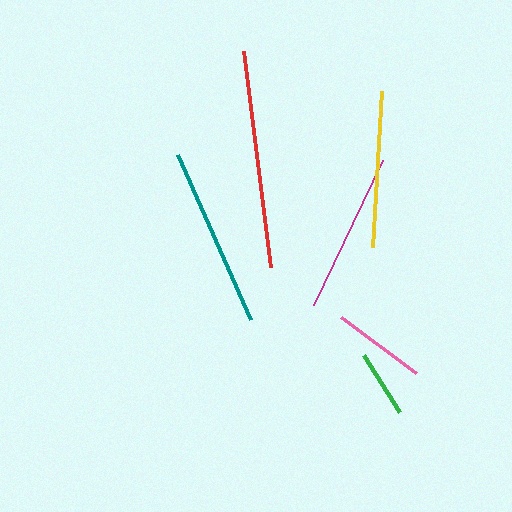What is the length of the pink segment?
The pink segment is approximately 93 pixels long.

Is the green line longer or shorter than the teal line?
The teal line is longer than the green line.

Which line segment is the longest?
The red line is the longest at approximately 218 pixels.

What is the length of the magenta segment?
The magenta segment is approximately 160 pixels long.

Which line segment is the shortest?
The green line is the shortest at approximately 68 pixels.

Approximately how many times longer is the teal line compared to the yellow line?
The teal line is approximately 1.2 times the length of the yellow line.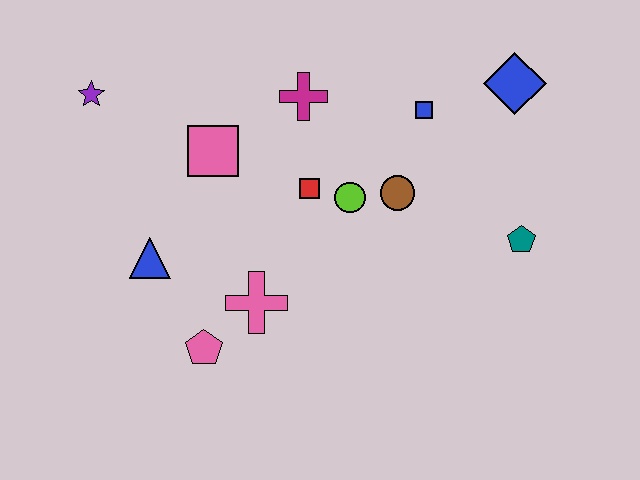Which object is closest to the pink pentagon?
The pink cross is closest to the pink pentagon.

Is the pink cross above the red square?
No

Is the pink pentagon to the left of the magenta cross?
Yes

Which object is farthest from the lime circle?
The purple star is farthest from the lime circle.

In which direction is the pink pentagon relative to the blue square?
The pink pentagon is below the blue square.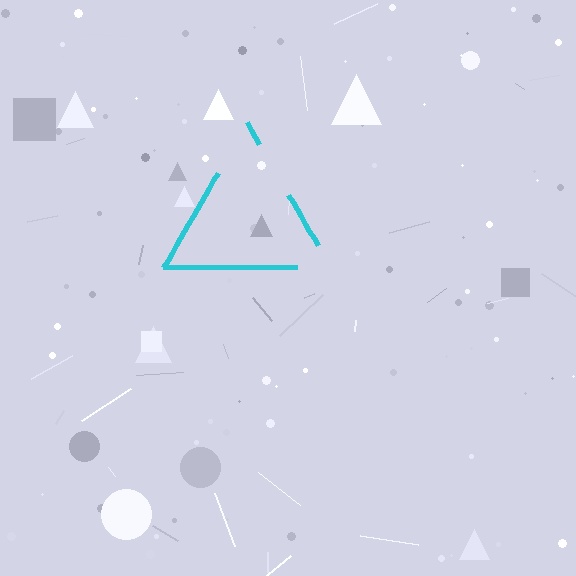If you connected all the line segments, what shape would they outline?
They would outline a triangle.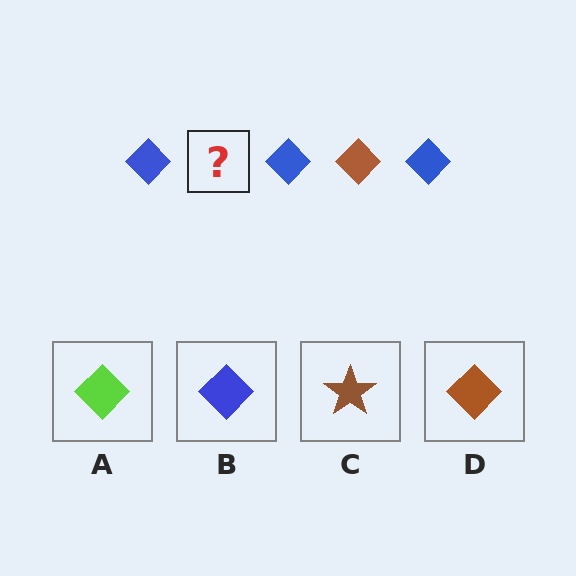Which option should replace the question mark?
Option D.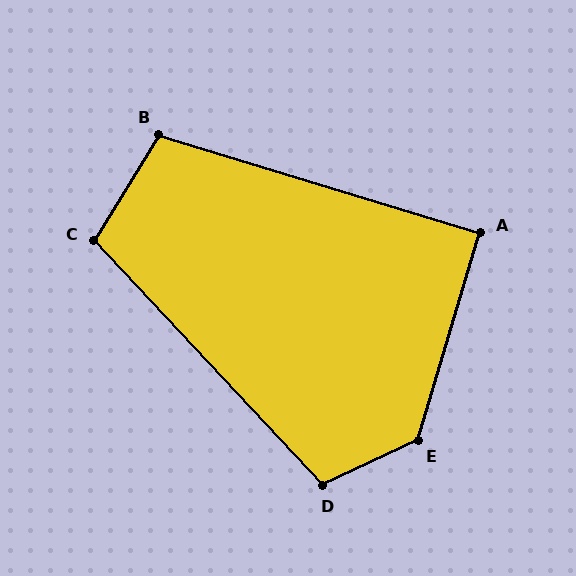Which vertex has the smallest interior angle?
A, at approximately 90 degrees.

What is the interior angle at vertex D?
Approximately 108 degrees (obtuse).